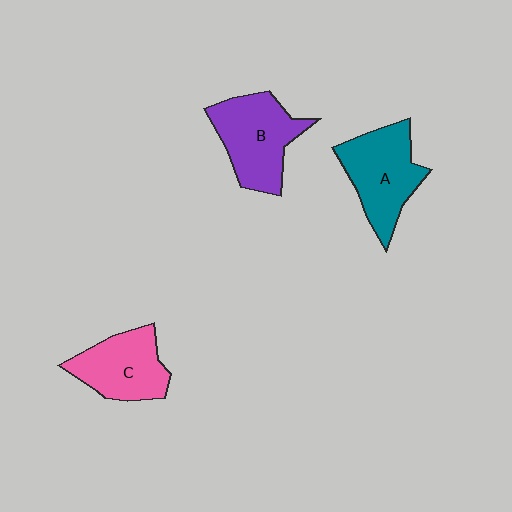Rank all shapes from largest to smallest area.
From largest to smallest: B (purple), A (teal), C (pink).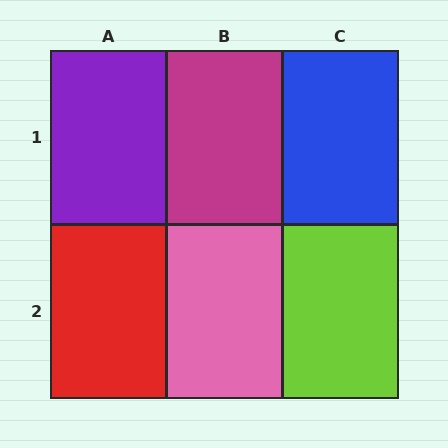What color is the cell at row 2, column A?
Red.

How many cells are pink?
1 cell is pink.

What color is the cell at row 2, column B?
Pink.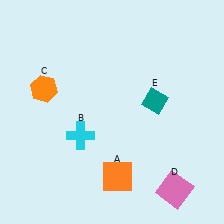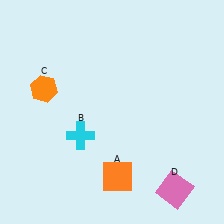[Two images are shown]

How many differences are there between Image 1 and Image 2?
There is 1 difference between the two images.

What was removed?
The teal diamond (E) was removed in Image 2.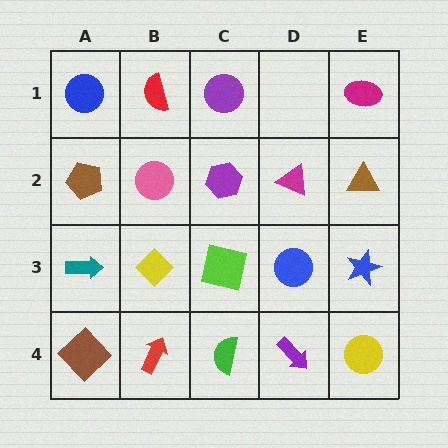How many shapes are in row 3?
5 shapes.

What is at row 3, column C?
A lime square.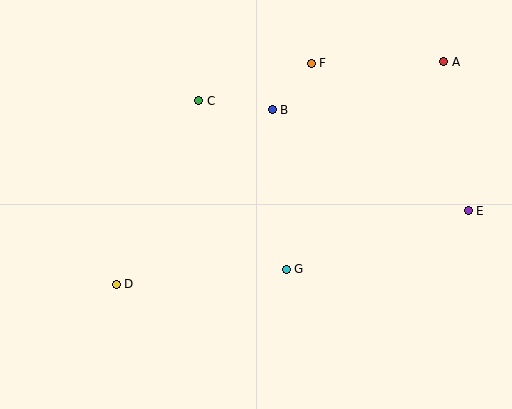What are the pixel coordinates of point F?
Point F is at (311, 63).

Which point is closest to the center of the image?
Point G at (286, 269) is closest to the center.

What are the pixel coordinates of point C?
Point C is at (199, 101).